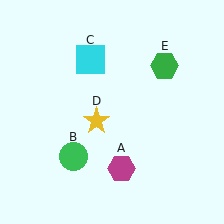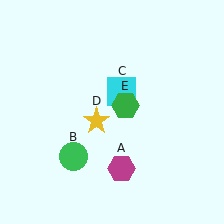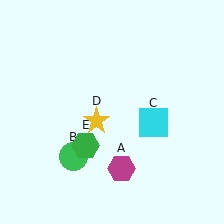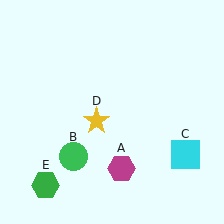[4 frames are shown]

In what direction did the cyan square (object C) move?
The cyan square (object C) moved down and to the right.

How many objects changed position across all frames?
2 objects changed position: cyan square (object C), green hexagon (object E).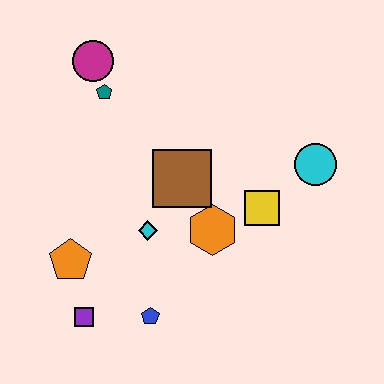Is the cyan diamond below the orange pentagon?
No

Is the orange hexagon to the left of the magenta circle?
No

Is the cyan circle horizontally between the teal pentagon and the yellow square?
No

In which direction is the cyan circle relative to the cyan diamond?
The cyan circle is to the right of the cyan diamond.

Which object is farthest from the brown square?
The purple square is farthest from the brown square.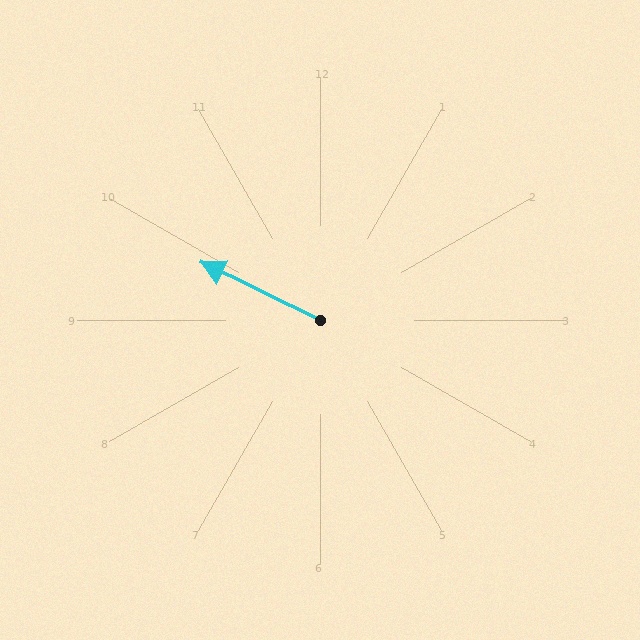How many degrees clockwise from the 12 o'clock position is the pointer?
Approximately 296 degrees.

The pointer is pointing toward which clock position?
Roughly 10 o'clock.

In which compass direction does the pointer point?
Northwest.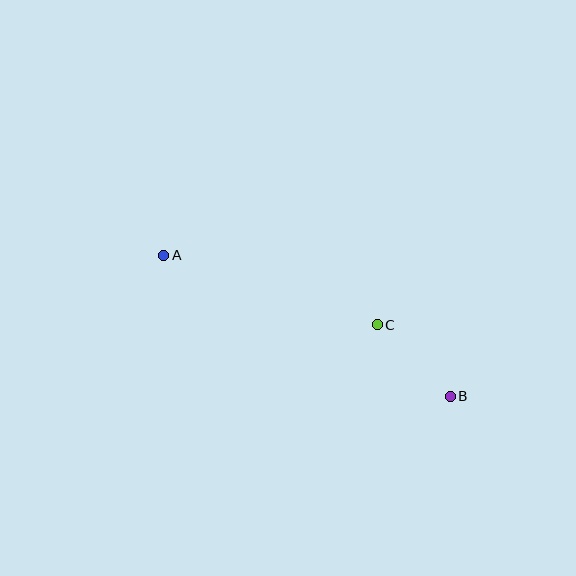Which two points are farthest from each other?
Points A and B are farthest from each other.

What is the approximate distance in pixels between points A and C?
The distance between A and C is approximately 225 pixels.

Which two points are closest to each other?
Points B and C are closest to each other.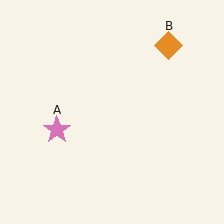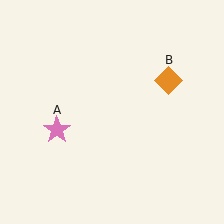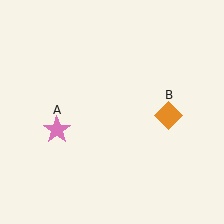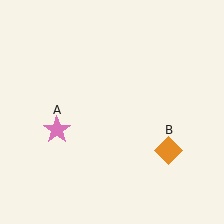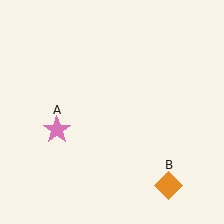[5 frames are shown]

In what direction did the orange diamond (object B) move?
The orange diamond (object B) moved down.